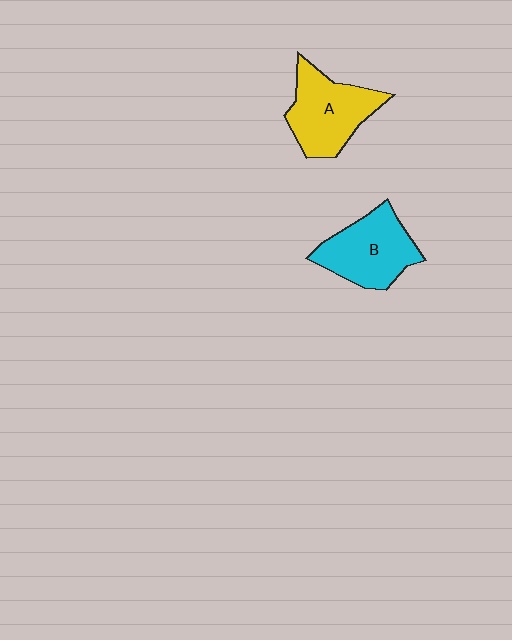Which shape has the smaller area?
Shape B (cyan).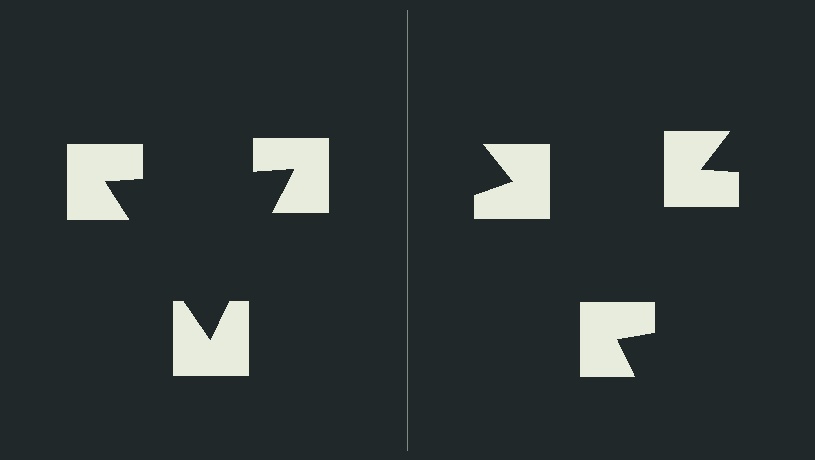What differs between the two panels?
The notched squares are positioned identically on both sides; only the wedge orientations differ. On the left they align to a triangle; on the right they are misaligned.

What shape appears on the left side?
An illusory triangle.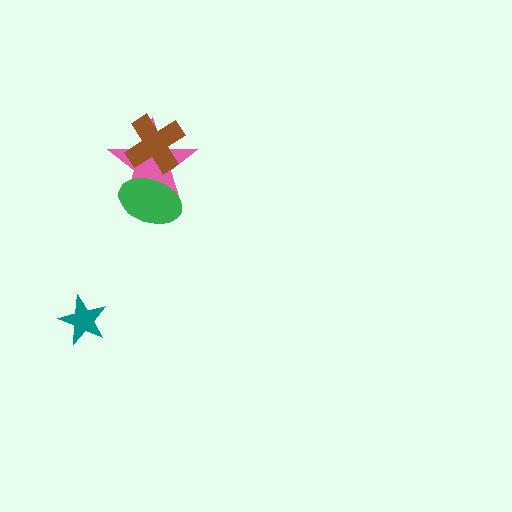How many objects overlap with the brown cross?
1 object overlaps with the brown cross.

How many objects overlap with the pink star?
2 objects overlap with the pink star.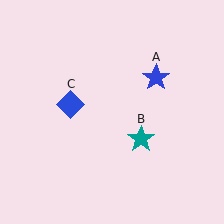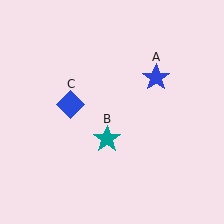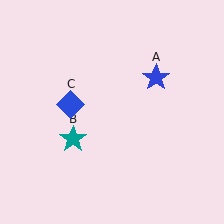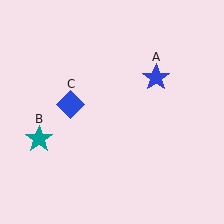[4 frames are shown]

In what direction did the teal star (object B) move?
The teal star (object B) moved left.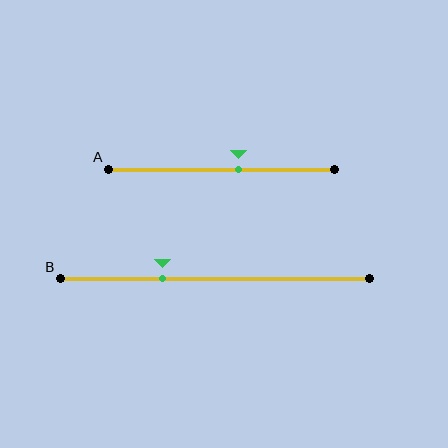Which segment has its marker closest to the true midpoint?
Segment A has its marker closest to the true midpoint.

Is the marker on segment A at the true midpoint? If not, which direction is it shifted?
No, the marker on segment A is shifted to the right by about 7% of the segment length.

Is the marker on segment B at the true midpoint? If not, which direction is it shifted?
No, the marker on segment B is shifted to the left by about 17% of the segment length.